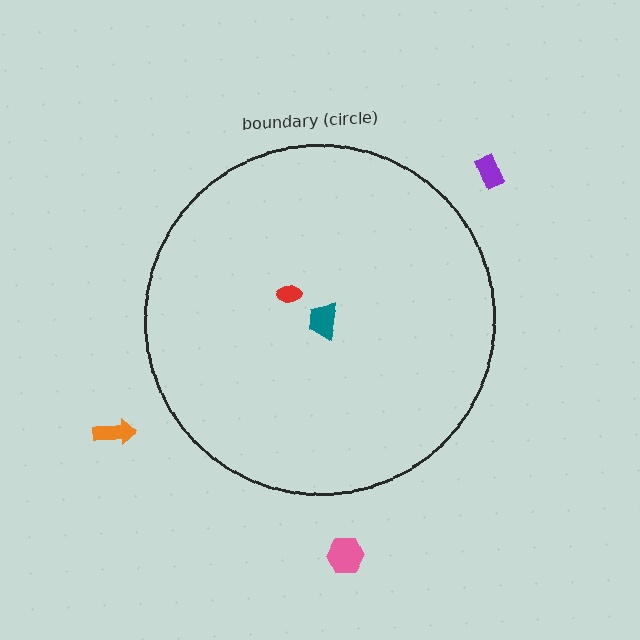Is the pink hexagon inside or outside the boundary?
Outside.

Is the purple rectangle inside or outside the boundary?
Outside.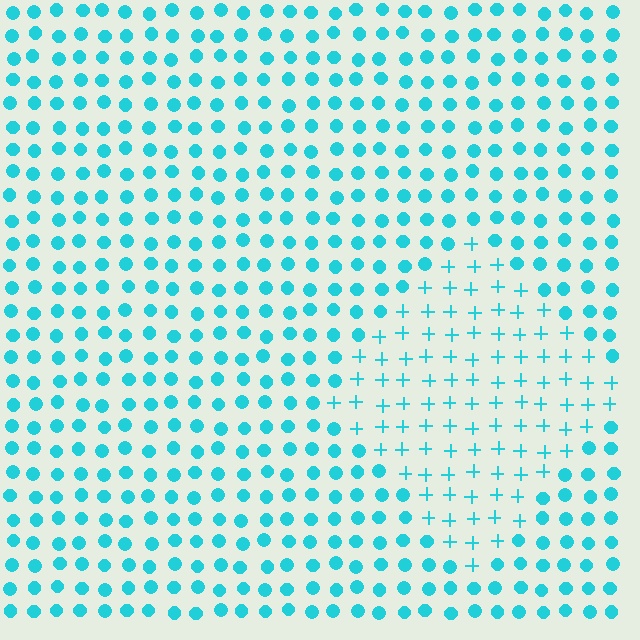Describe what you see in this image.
The image is filled with small cyan elements arranged in a uniform grid. A diamond-shaped region contains plus signs, while the surrounding area contains circles. The boundary is defined purely by the change in element shape.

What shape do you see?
I see a diamond.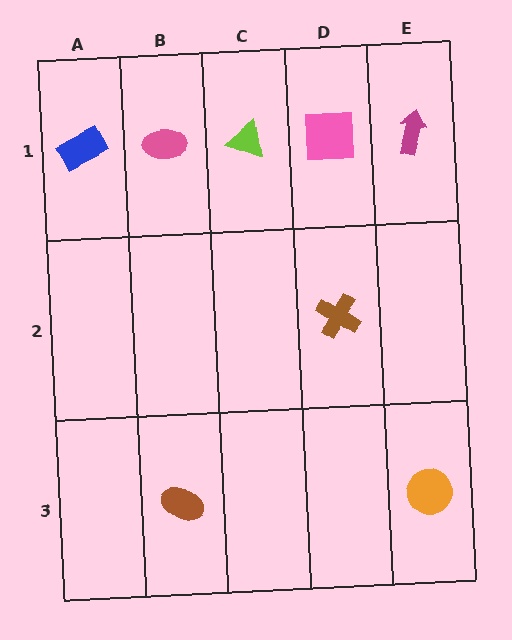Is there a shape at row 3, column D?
No, that cell is empty.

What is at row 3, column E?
An orange circle.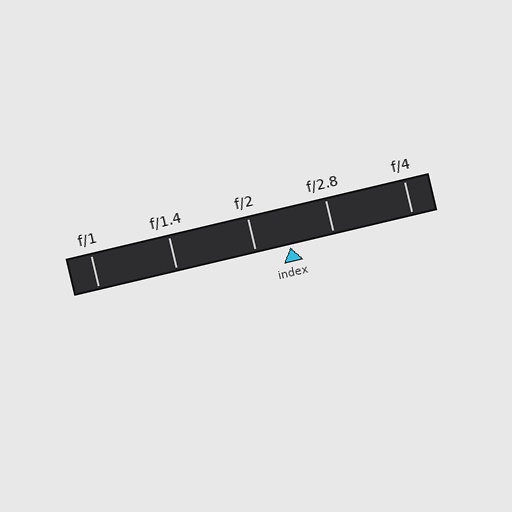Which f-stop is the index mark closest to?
The index mark is closest to f/2.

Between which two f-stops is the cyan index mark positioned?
The index mark is between f/2 and f/2.8.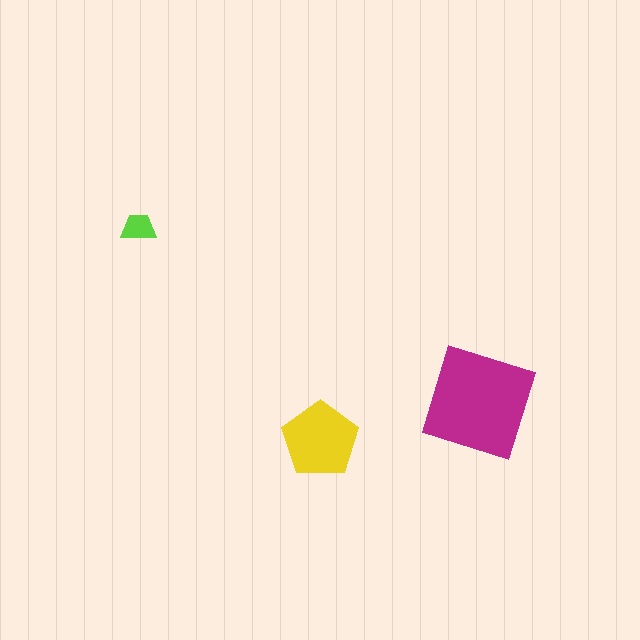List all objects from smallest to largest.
The lime trapezoid, the yellow pentagon, the magenta square.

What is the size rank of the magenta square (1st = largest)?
1st.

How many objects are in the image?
There are 3 objects in the image.